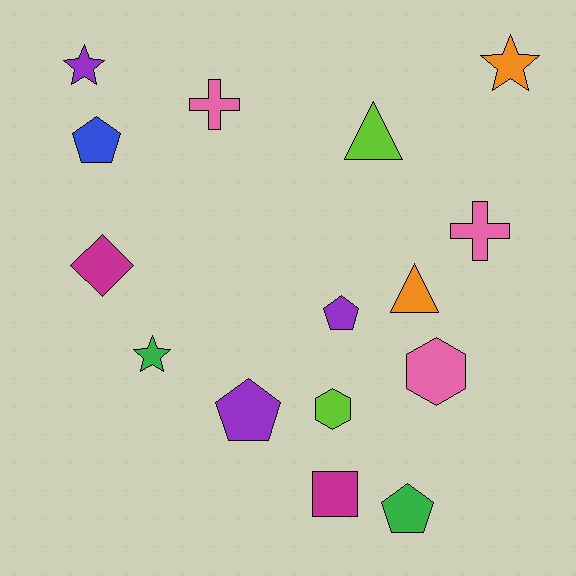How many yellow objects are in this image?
There are no yellow objects.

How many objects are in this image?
There are 15 objects.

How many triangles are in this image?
There are 2 triangles.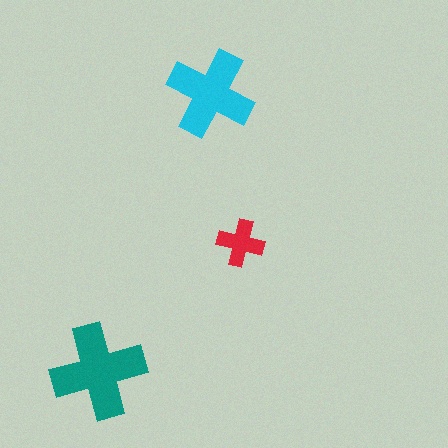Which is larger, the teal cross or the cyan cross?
The teal one.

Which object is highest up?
The cyan cross is topmost.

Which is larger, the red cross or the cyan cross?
The cyan one.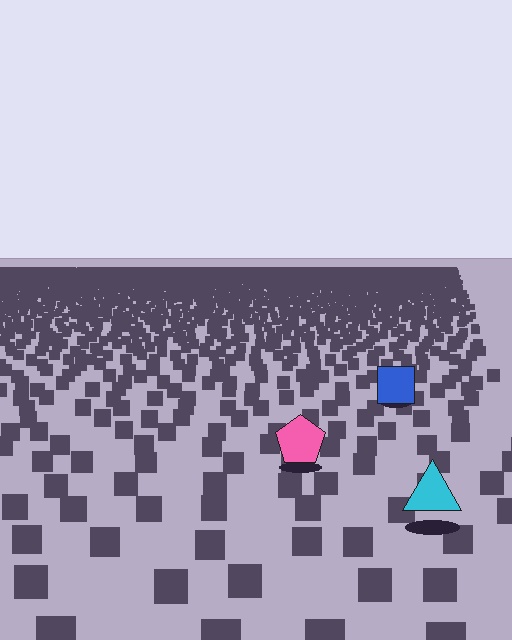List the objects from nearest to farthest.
From nearest to farthest: the cyan triangle, the pink pentagon, the blue square.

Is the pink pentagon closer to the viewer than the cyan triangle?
No. The cyan triangle is closer — you can tell from the texture gradient: the ground texture is coarser near it.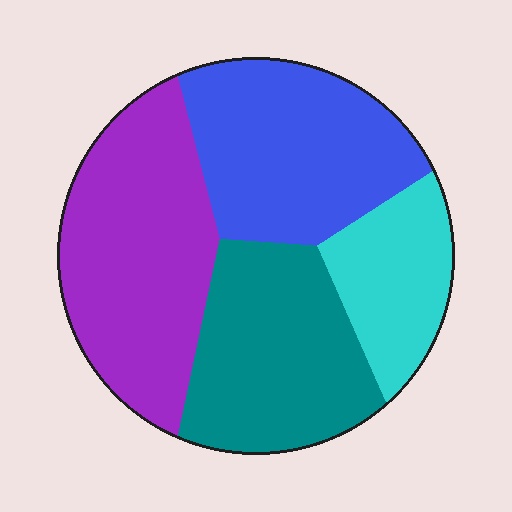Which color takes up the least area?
Cyan, at roughly 15%.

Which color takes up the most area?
Purple, at roughly 30%.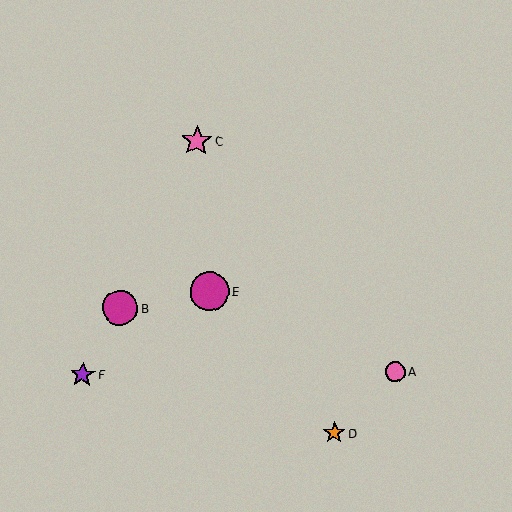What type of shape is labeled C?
Shape C is a pink star.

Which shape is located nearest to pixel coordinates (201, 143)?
The pink star (labeled C) at (197, 141) is nearest to that location.